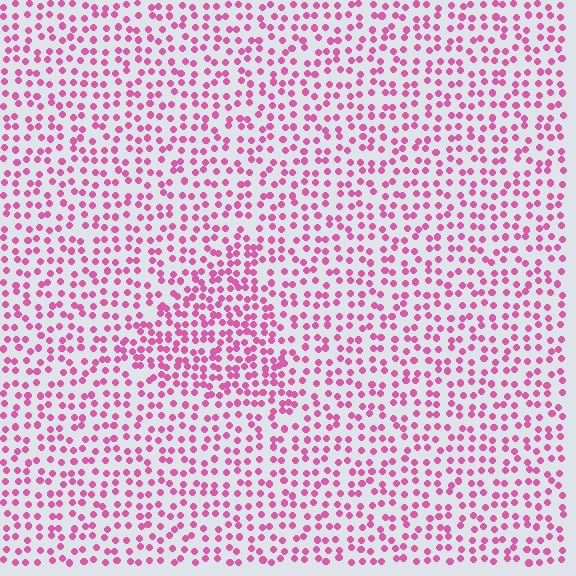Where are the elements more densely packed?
The elements are more densely packed inside the triangle boundary.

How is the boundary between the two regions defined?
The boundary is defined by a change in element density (approximately 1.6x ratio). All elements are the same color, size, and shape.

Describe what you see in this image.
The image contains small pink elements arranged at two different densities. A triangle-shaped region is visible where the elements are more densely packed than the surrounding area.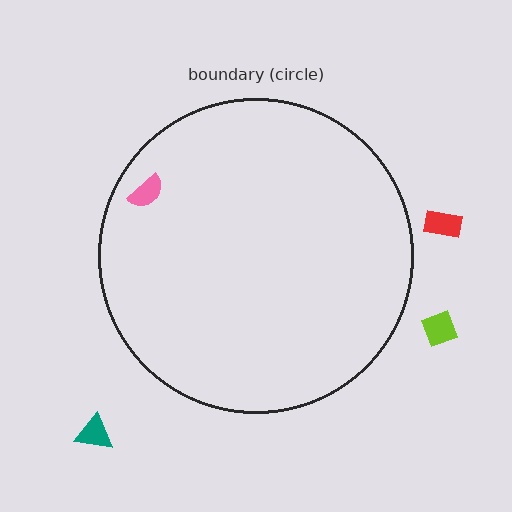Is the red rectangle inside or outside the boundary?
Outside.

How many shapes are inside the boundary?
1 inside, 3 outside.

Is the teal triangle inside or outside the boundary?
Outside.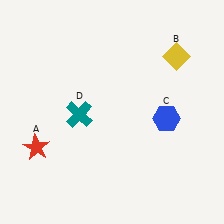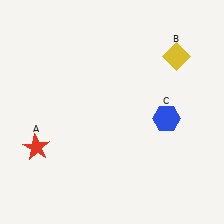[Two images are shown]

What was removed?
The teal cross (D) was removed in Image 2.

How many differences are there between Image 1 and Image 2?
There is 1 difference between the two images.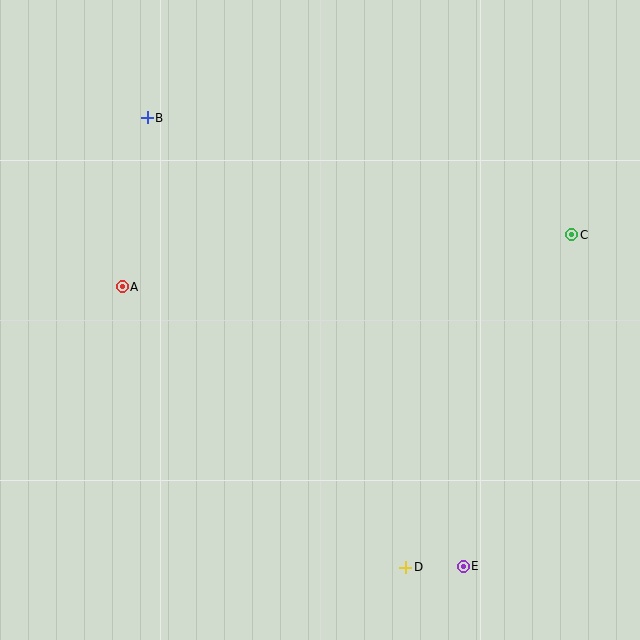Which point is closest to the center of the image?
Point A at (122, 287) is closest to the center.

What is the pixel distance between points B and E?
The distance between B and E is 549 pixels.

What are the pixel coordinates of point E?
Point E is at (463, 566).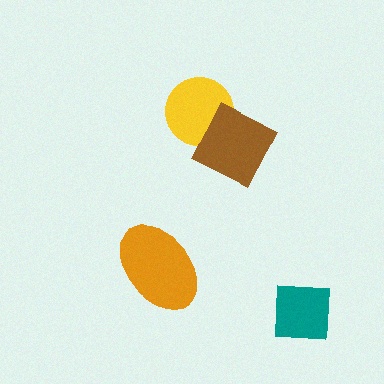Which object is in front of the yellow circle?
The brown diamond is in front of the yellow circle.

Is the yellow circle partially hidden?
Yes, it is partially covered by another shape.